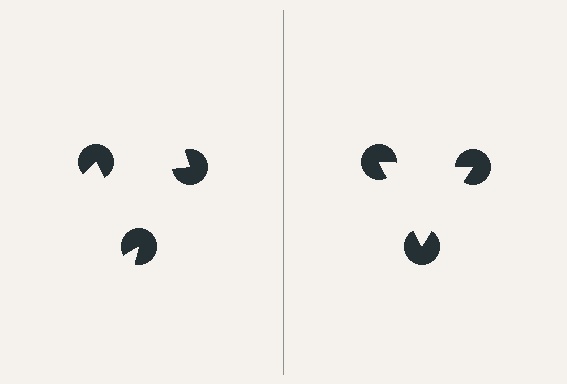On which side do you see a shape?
An illusory triangle appears on the right side. On the left side the wedge cuts are rotated, so no coherent shape forms.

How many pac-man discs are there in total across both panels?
6 — 3 on each side.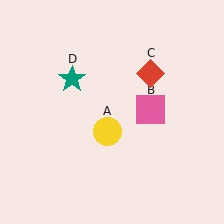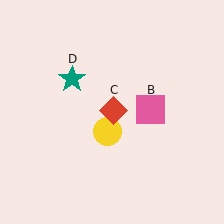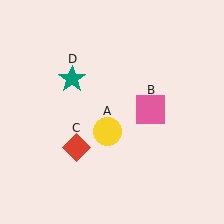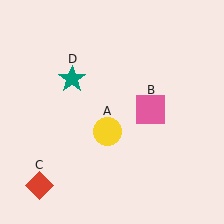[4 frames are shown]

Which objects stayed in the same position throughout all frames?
Yellow circle (object A) and pink square (object B) and teal star (object D) remained stationary.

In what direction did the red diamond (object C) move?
The red diamond (object C) moved down and to the left.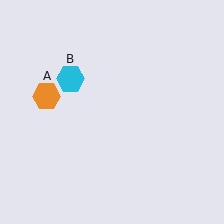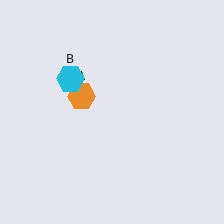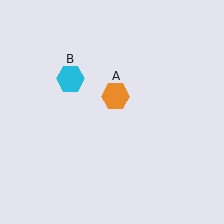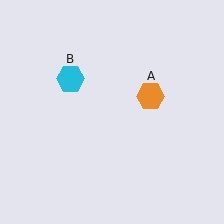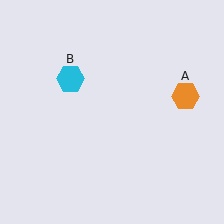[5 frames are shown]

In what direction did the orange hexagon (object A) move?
The orange hexagon (object A) moved right.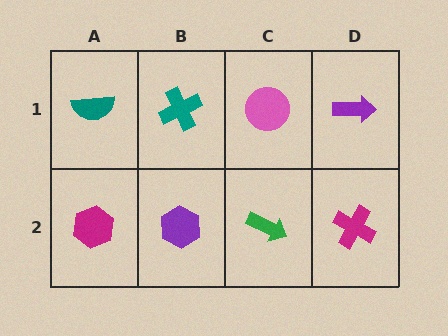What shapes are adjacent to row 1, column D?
A magenta cross (row 2, column D), a pink circle (row 1, column C).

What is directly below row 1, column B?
A purple hexagon.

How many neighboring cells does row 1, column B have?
3.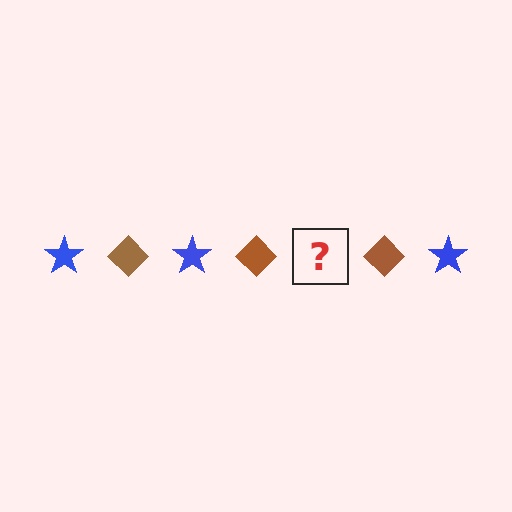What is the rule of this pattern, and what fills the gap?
The rule is that the pattern alternates between blue star and brown diamond. The gap should be filled with a blue star.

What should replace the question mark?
The question mark should be replaced with a blue star.